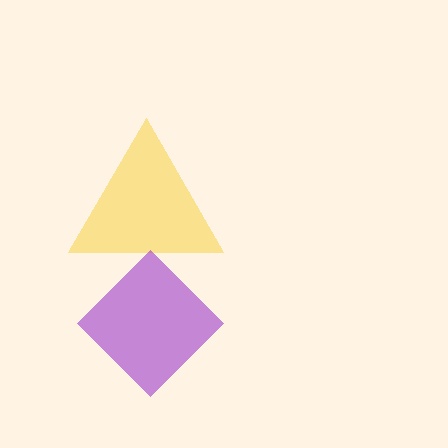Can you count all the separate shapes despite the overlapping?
Yes, there are 2 separate shapes.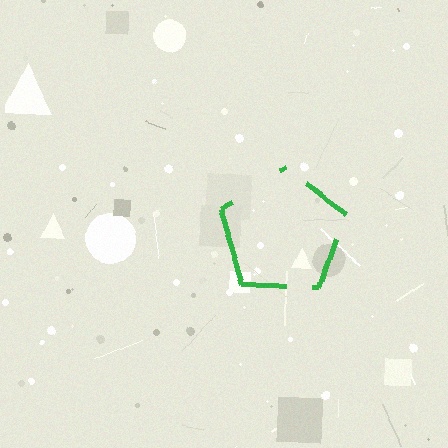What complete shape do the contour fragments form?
The contour fragments form a pentagon.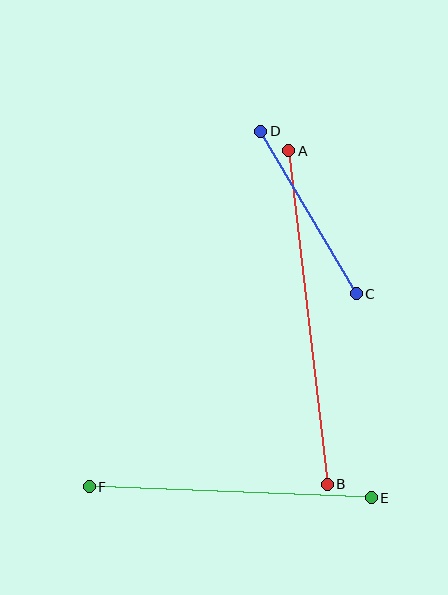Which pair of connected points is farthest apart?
Points A and B are farthest apart.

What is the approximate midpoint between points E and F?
The midpoint is at approximately (230, 492) pixels.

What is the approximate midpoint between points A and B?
The midpoint is at approximately (308, 317) pixels.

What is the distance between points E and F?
The distance is approximately 282 pixels.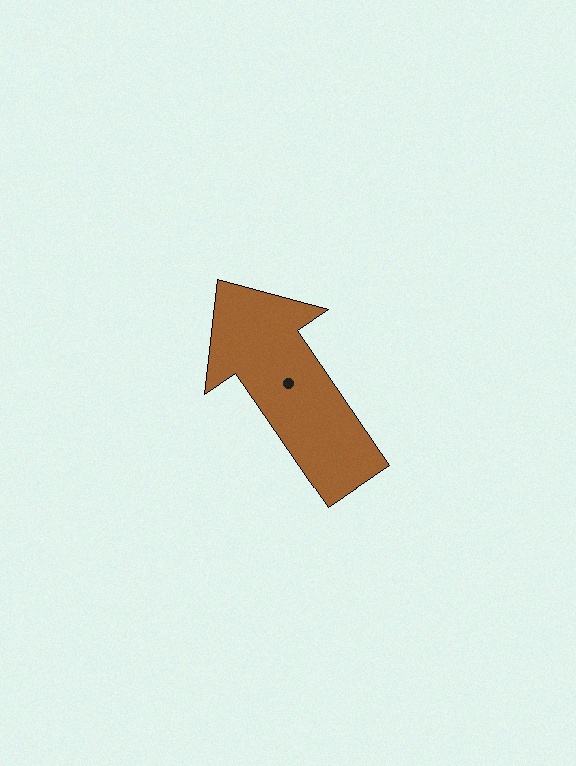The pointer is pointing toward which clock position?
Roughly 11 o'clock.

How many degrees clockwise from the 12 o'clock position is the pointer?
Approximately 326 degrees.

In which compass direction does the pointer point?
Northwest.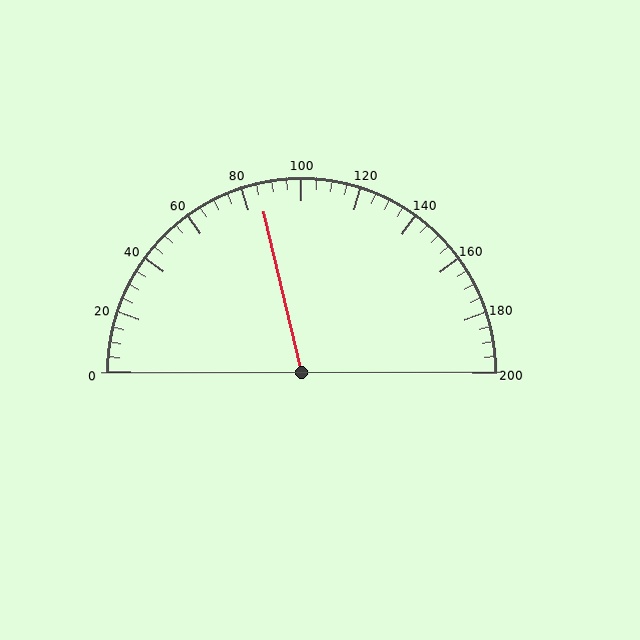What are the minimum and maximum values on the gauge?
The gauge ranges from 0 to 200.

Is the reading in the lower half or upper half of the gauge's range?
The reading is in the lower half of the range (0 to 200).